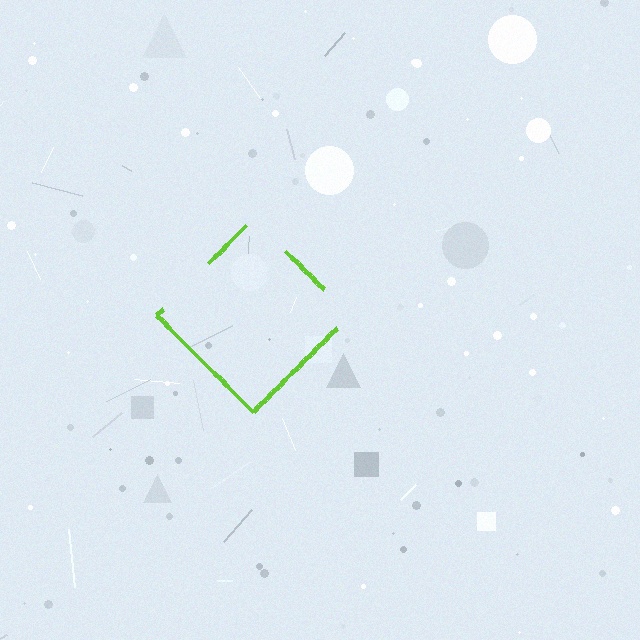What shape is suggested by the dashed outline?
The dashed outline suggests a diamond.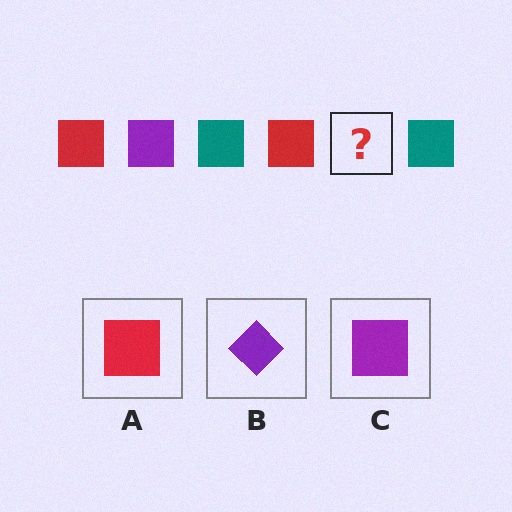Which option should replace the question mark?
Option C.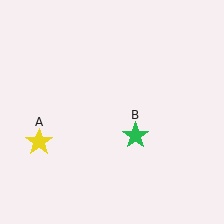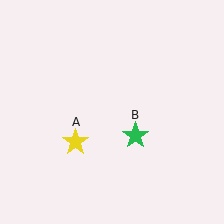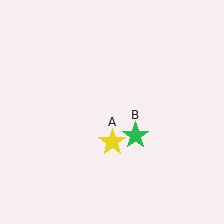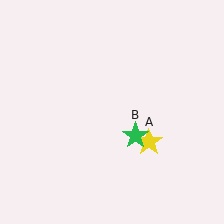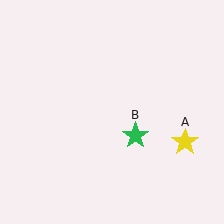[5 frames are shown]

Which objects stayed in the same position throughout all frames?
Green star (object B) remained stationary.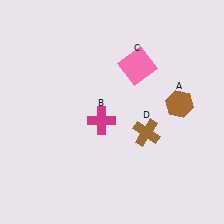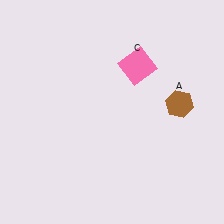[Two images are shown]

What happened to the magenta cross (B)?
The magenta cross (B) was removed in Image 2. It was in the bottom-left area of Image 1.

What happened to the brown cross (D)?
The brown cross (D) was removed in Image 2. It was in the bottom-right area of Image 1.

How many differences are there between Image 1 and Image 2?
There are 2 differences between the two images.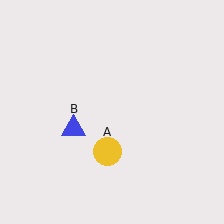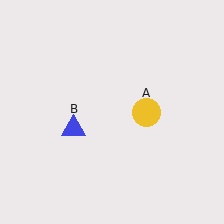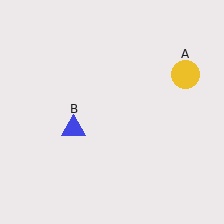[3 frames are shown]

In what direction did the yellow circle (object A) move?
The yellow circle (object A) moved up and to the right.